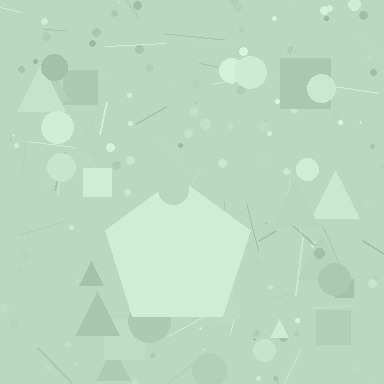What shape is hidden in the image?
A pentagon is hidden in the image.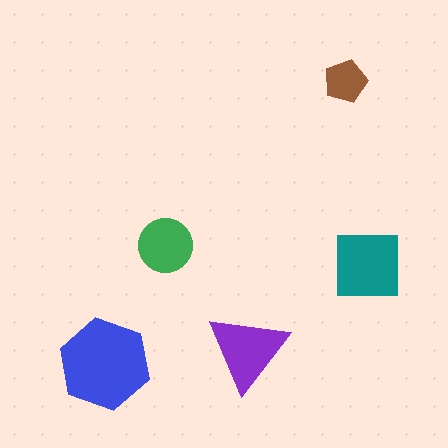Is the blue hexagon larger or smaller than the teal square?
Larger.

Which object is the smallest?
The brown pentagon.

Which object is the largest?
The blue hexagon.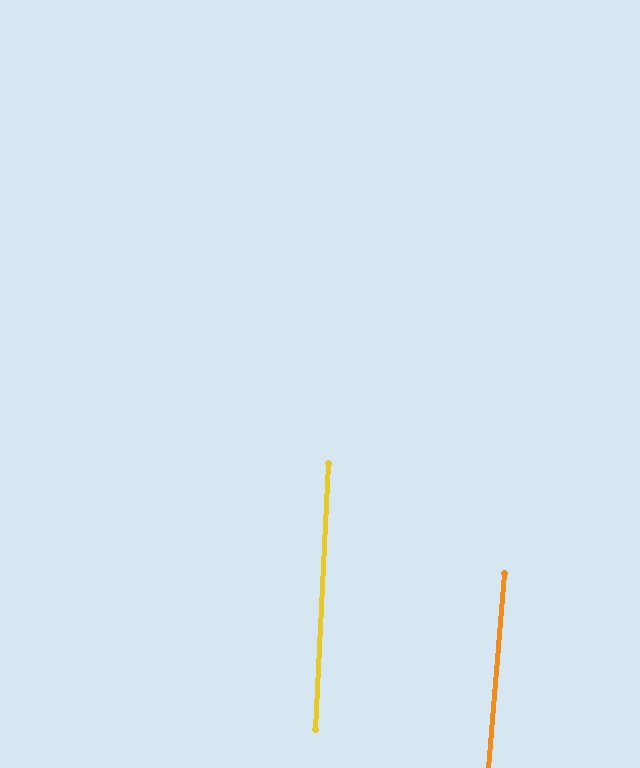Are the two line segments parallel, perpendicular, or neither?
Parallel — their directions differ by only 2.0°.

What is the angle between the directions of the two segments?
Approximately 2 degrees.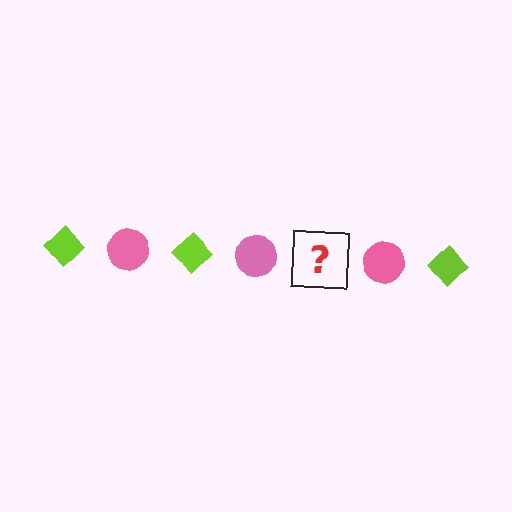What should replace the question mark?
The question mark should be replaced with a lime diamond.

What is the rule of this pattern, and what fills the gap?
The rule is that the pattern alternates between lime diamond and pink circle. The gap should be filled with a lime diamond.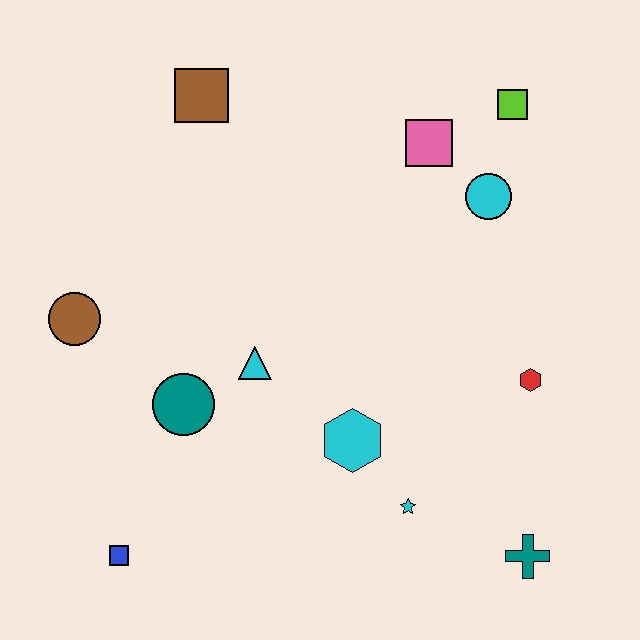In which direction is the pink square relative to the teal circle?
The pink square is above the teal circle.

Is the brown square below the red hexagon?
No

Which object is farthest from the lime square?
The blue square is farthest from the lime square.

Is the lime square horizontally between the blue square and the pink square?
No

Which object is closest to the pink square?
The cyan circle is closest to the pink square.